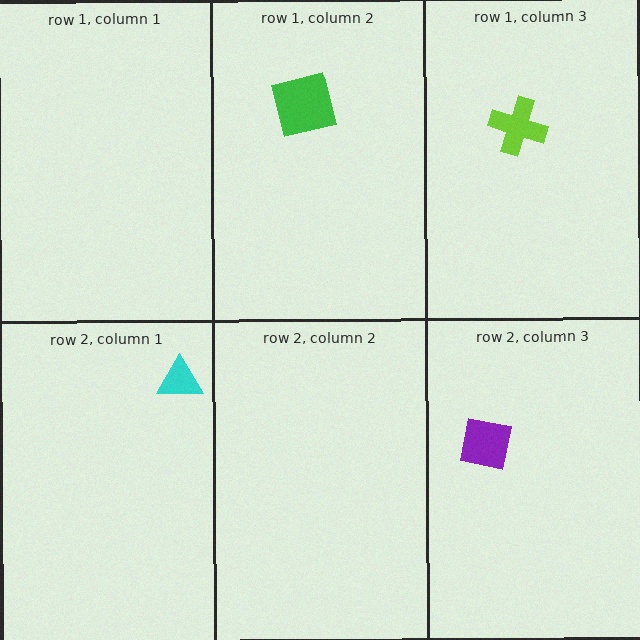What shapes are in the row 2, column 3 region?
The purple square.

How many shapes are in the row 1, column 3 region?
1.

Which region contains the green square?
The row 1, column 2 region.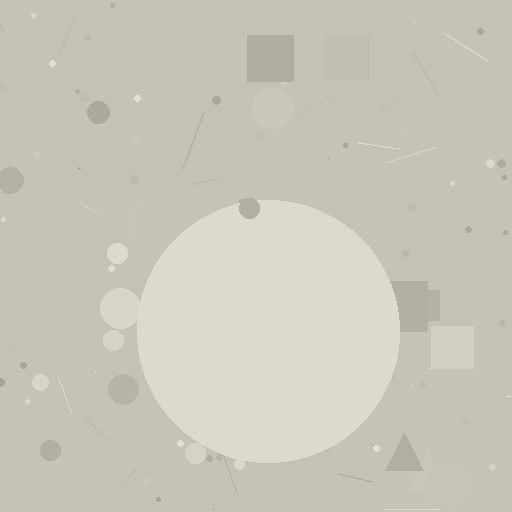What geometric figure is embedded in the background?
A circle is embedded in the background.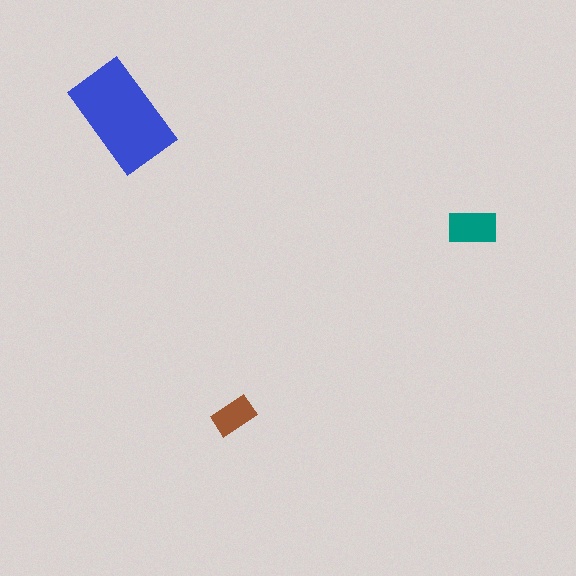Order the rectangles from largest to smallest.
the blue one, the teal one, the brown one.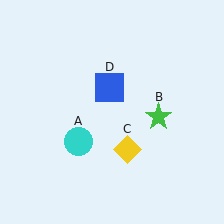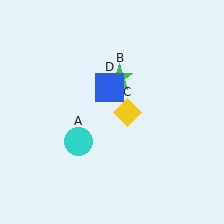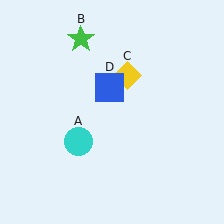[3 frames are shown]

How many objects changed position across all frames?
2 objects changed position: green star (object B), yellow diamond (object C).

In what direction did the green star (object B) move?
The green star (object B) moved up and to the left.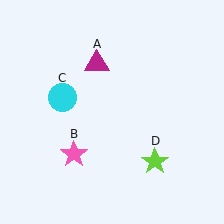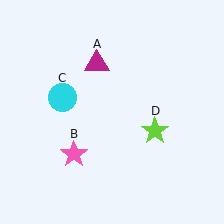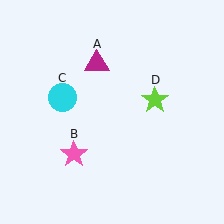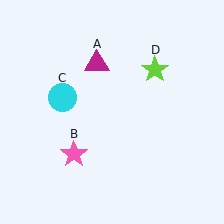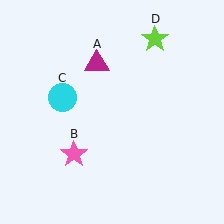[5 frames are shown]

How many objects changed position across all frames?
1 object changed position: lime star (object D).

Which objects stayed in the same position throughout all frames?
Magenta triangle (object A) and pink star (object B) and cyan circle (object C) remained stationary.